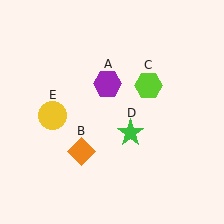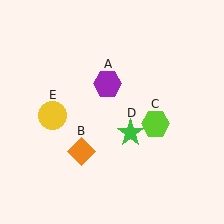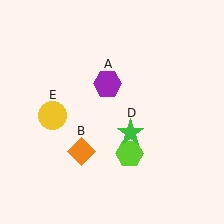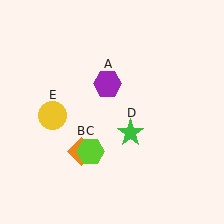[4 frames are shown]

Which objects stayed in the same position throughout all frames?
Purple hexagon (object A) and orange diamond (object B) and green star (object D) and yellow circle (object E) remained stationary.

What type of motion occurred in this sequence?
The lime hexagon (object C) rotated clockwise around the center of the scene.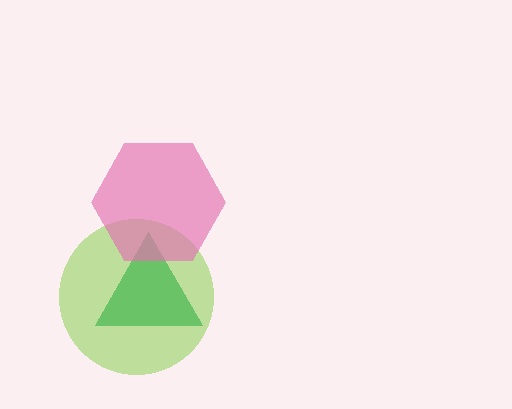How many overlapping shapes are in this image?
There are 3 overlapping shapes in the image.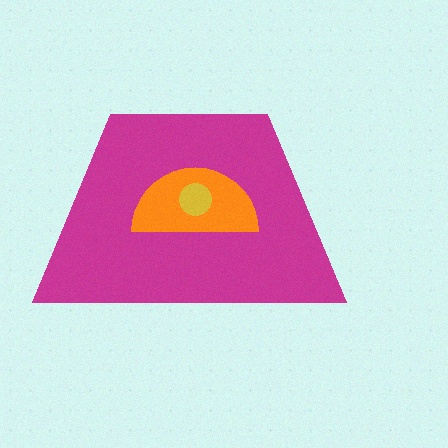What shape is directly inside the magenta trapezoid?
The orange semicircle.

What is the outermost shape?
The magenta trapezoid.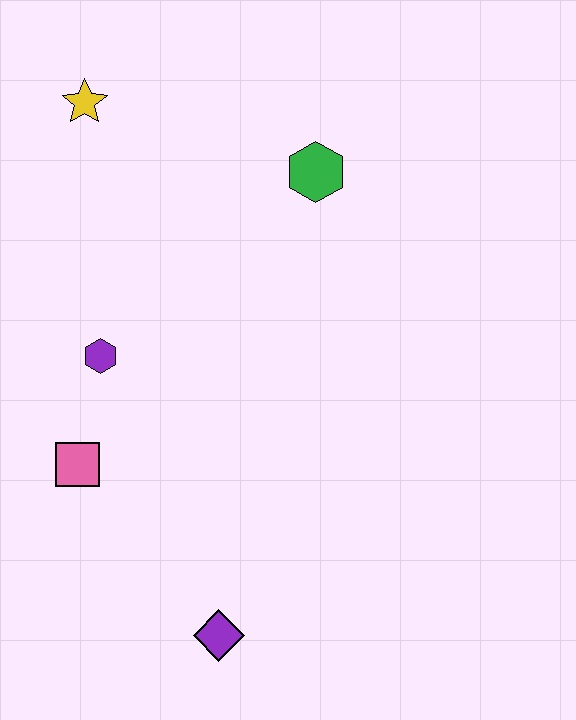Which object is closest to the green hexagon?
The yellow star is closest to the green hexagon.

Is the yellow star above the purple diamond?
Yes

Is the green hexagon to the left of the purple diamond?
No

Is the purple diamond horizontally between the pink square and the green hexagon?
Yes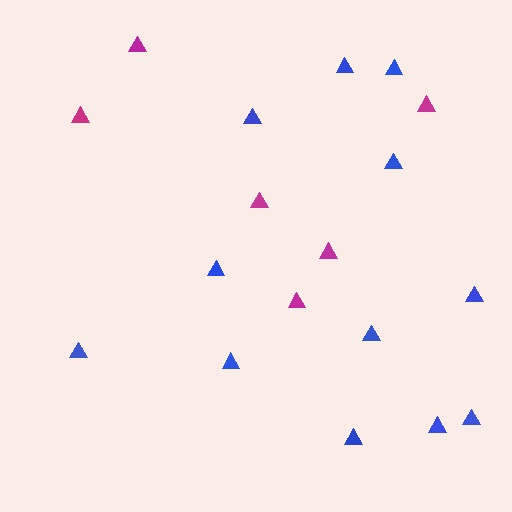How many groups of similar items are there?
There are 2 groups: one group of magenta triangles (6) and one group of blue triangles (12).